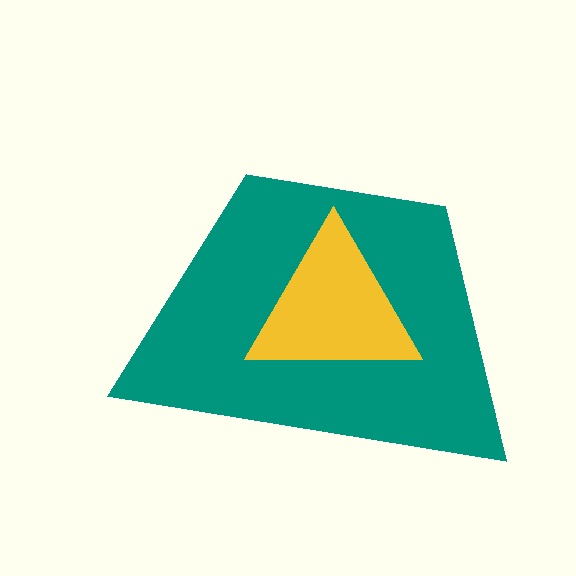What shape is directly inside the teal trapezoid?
The yellow triangle.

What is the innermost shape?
The yellow triangle.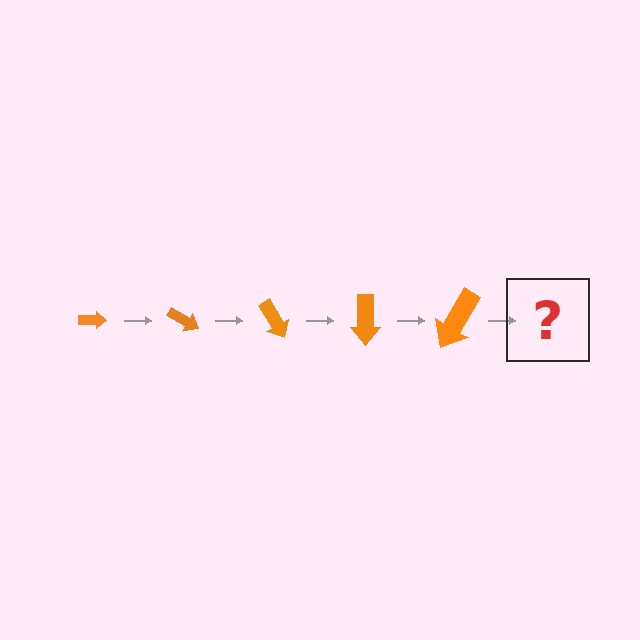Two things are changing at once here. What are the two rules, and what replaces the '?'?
The two rules are that the arrow grows larger each step and it rotates 30 degrees each step. The '?' should be an arrow, larger than the previous one and rotated 150 degrees from the start.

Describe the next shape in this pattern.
It should be an arrow, larger than the previous one and rotated 150 degrees from the start.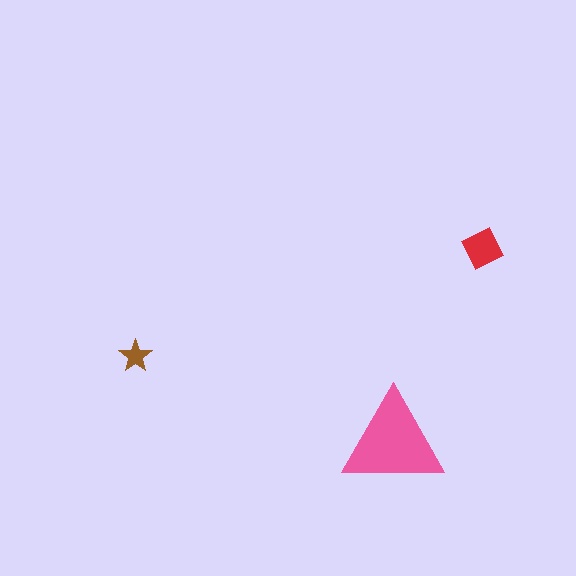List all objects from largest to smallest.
The pink triangle, the red diamond, the brown star.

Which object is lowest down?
The pink triangle is bottommost.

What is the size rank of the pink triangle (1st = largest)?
1st.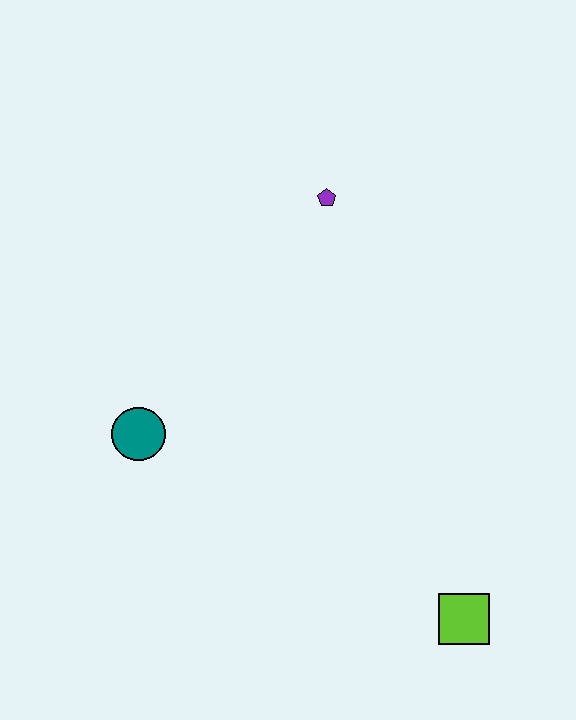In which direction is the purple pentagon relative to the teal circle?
The purple pentagon is above the teal circle.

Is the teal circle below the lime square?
No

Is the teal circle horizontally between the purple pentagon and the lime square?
No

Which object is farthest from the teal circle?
The lime square is farthest from the teal circle.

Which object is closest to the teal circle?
The purple pentagon is closest to the teal circle.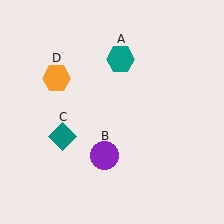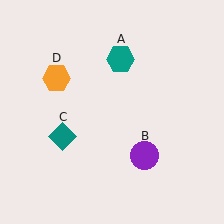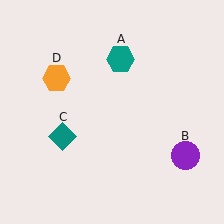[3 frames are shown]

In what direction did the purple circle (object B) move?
The purple circle (object B) moved right.